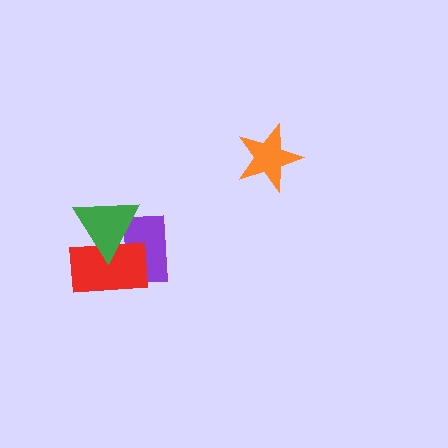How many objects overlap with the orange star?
0 objects overlap with the orange star.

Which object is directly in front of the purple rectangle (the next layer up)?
The red rectangle is directly in front of the purple rectangle.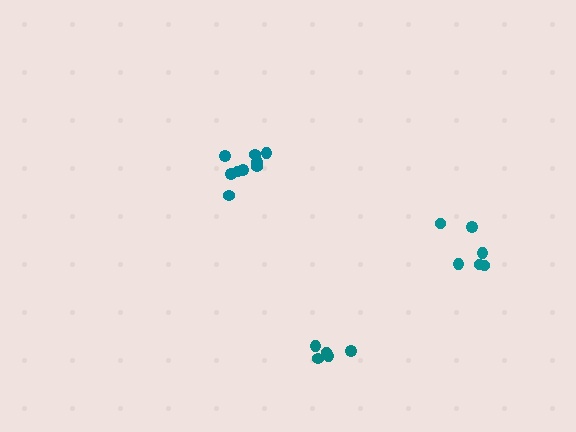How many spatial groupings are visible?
There are 3 spatial groupings.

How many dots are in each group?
Group 1: 9 dots, Group 2: 5 dots, Group 3: 6 dots (20 total).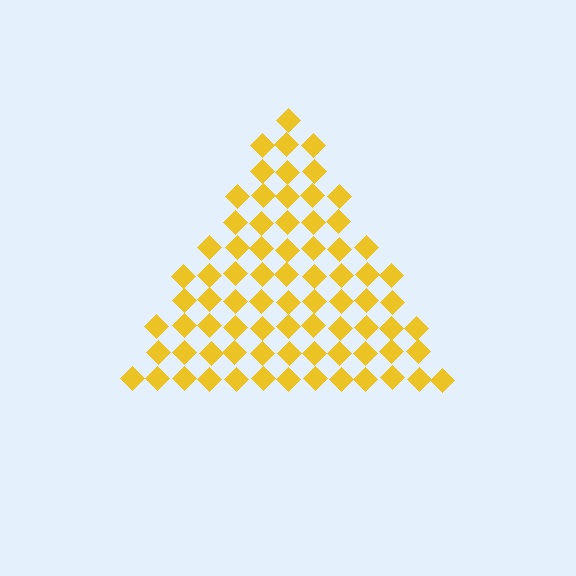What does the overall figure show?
The overall figure shows a triangle.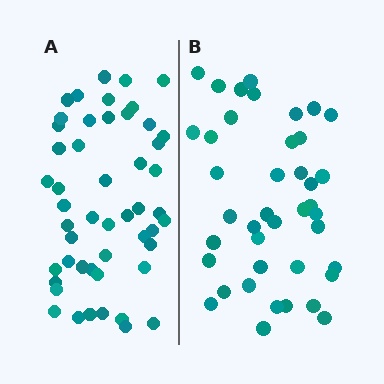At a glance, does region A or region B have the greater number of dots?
Region A (the left region) has more dots.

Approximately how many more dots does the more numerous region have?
Region A has roughly 8 or so more dots than region B.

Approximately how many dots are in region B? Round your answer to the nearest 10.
About 40 dots. (The exact count is 41, which rounds to 40.)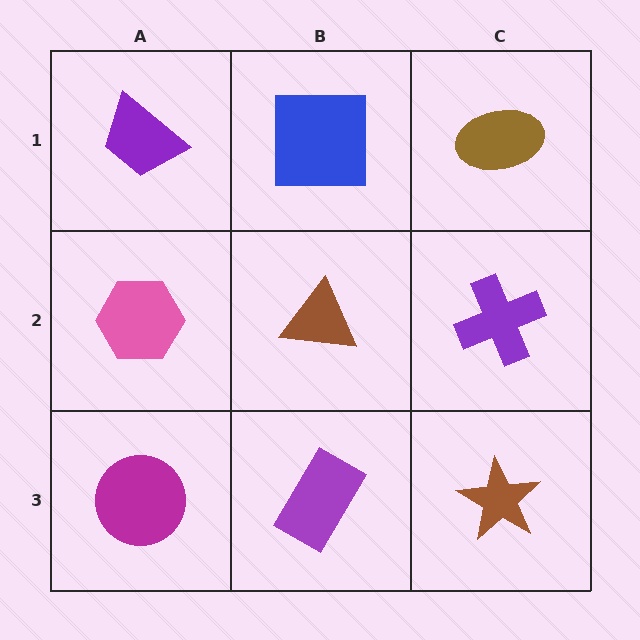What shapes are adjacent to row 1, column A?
A pink hexagon (row 2, column A), a blue square (row 1, column B).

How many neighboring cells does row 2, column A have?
3.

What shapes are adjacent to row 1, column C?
A purple cross (row 2, column C), a blue square (row 1, column B).